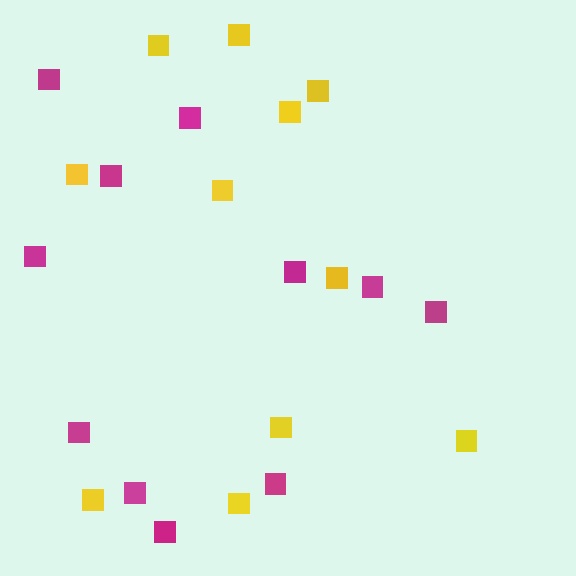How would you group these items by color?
There are 2 groups: one group of yellow squares (11) and one group of magenta squares (11).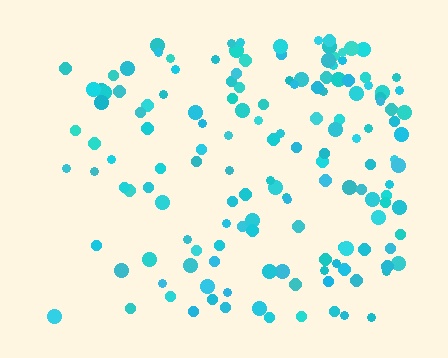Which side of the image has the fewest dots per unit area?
The left.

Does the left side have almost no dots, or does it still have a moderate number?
Still a moderate number, just noticeably fewer than the right.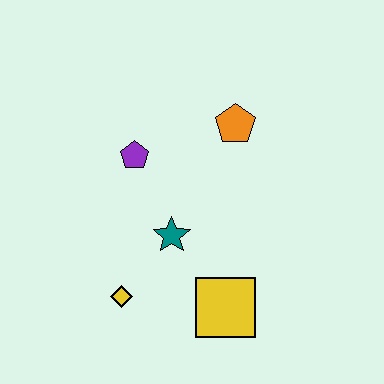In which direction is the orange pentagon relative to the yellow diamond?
The orange pentagon is above the yellow diamond.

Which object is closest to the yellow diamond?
The teal star is closest to the yellow diamond.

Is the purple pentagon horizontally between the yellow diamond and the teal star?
Yes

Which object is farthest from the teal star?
The orange pentagon is farthest from the teal star.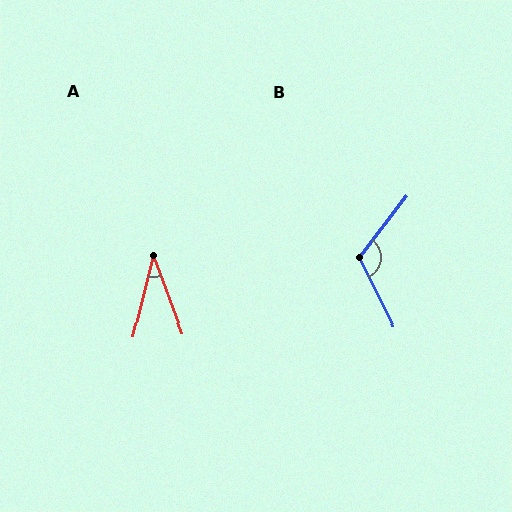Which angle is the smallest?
A, at approximately 34 degrees.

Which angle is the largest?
B, at approximately 117 degrees.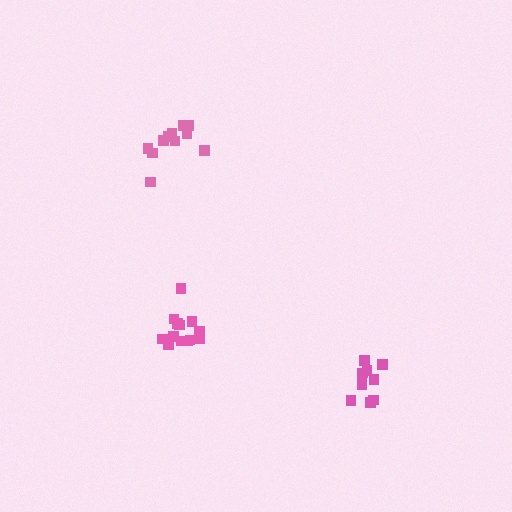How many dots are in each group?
Group 1: 10 dots, Group 2: 13 dots, Group 3: 11 dots (34 total).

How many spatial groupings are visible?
There are 3 spatial groupings.